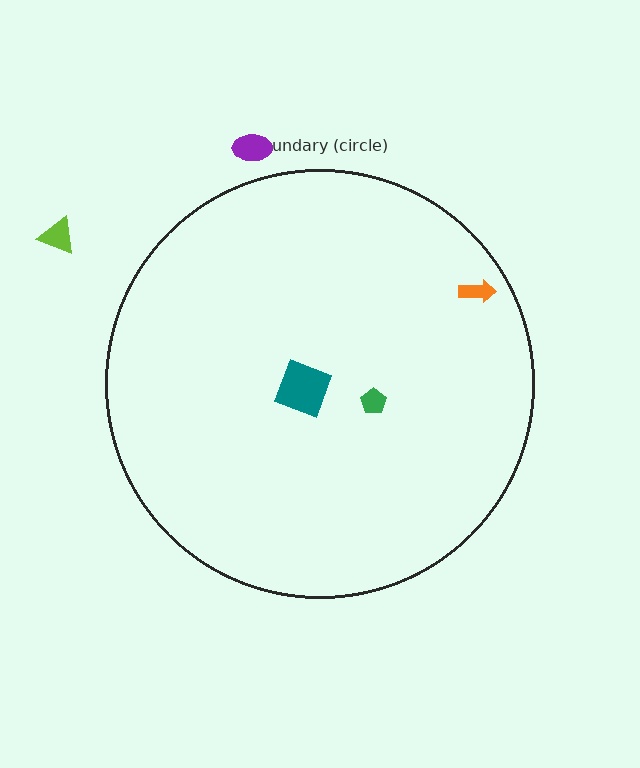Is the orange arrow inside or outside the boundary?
Inside.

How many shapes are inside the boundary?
3 inside, 2 outside.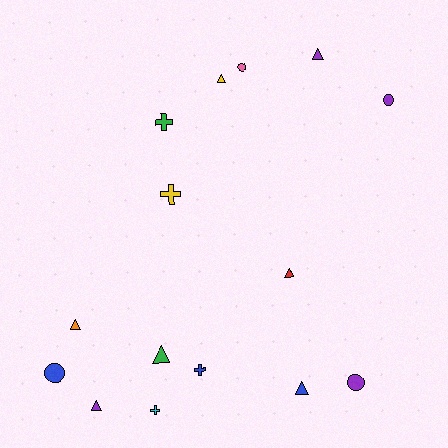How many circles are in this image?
There are 4 circles.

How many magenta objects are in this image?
There are no magenta objects.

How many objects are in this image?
There are 15 objects.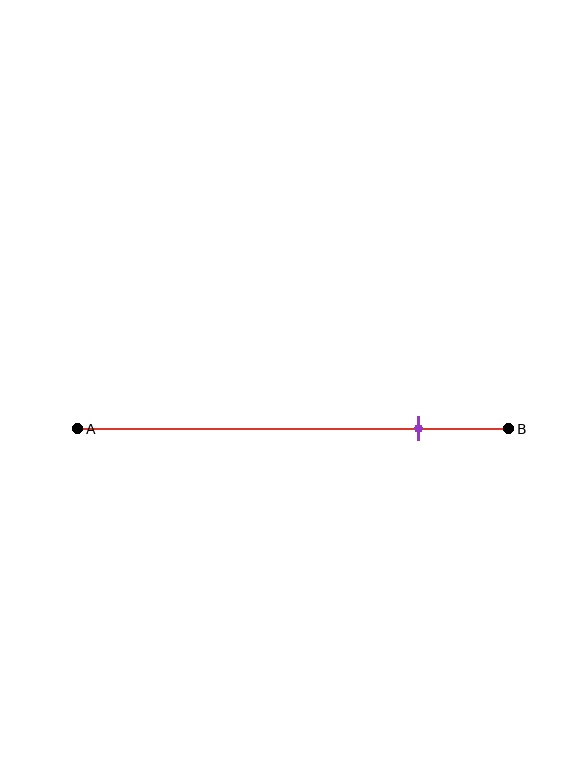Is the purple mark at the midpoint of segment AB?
No, the mark is at about 80% from A, not at the 50% midpoint.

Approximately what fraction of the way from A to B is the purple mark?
The purple mark is approximately 80% of the way from A to B.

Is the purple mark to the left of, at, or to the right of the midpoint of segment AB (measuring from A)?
The purple mark is to the right of the midpoint of segment AB.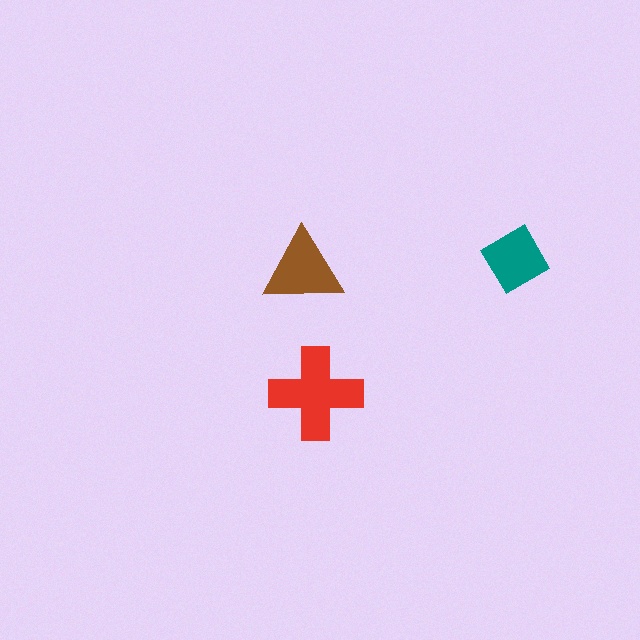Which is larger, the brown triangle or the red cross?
The red cross.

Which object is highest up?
The teal diamond is topmost.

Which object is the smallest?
The teal diamond.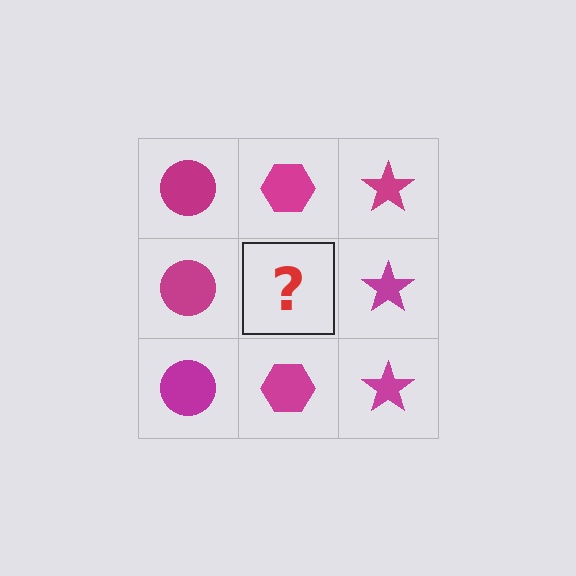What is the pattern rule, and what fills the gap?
The rule is that each column has a consistent shape. The gap should be filled with a magenta hexagon.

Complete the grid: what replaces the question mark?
The question mark should be replaced with a magenta hexagon.